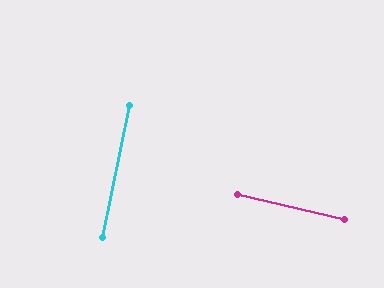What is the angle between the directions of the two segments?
Approximately 89 degrees.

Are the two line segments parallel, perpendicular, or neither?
Perpendicular — they meet at approximately 89°.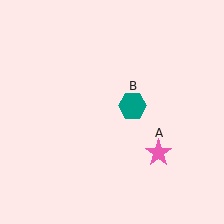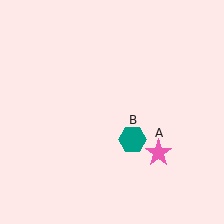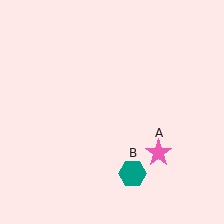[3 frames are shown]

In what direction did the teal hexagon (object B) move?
The teal hexagon (object B) moved down.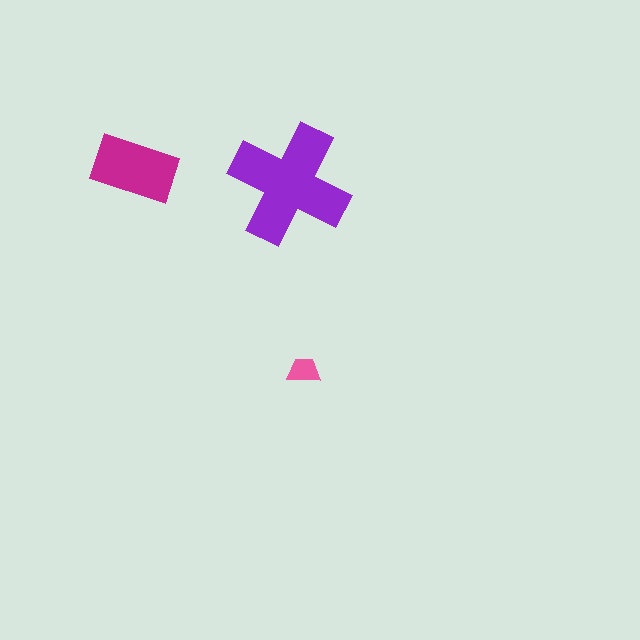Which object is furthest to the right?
The pink trapezoid is rightmost.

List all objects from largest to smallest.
The purple cross, the magenta rectangle, the pink trapezoid.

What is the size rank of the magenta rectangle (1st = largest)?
2nd.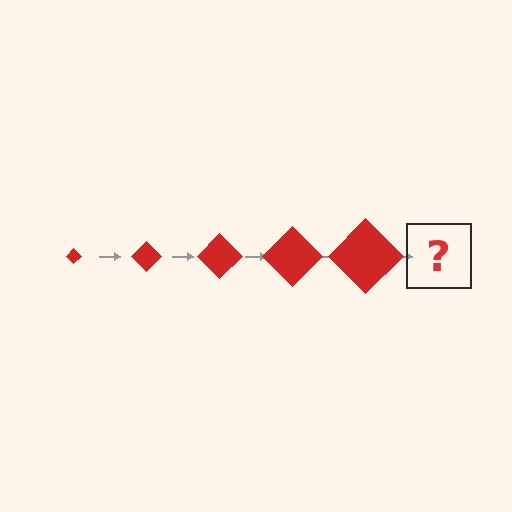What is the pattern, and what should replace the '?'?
The pattern is that the diamond gets progressively larger each step. The '?' should be a red diamond, larger than the previous one.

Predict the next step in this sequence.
The next step is a red diamond, larger than the previous one.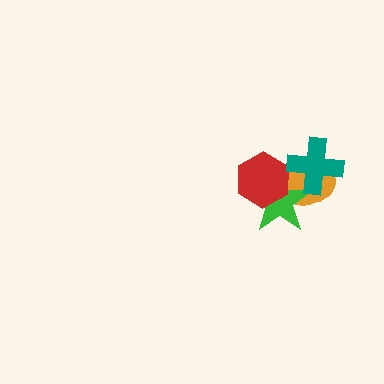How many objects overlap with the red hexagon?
2 objects overlap with the red hexagon.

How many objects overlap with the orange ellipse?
3 objects overlap with the orange ellipse.